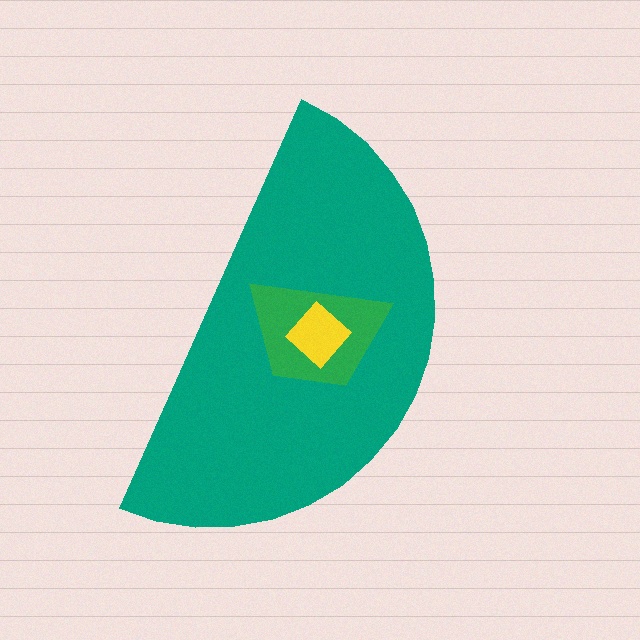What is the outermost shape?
The teal semicircle.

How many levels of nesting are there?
3.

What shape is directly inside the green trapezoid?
The yellow diamond.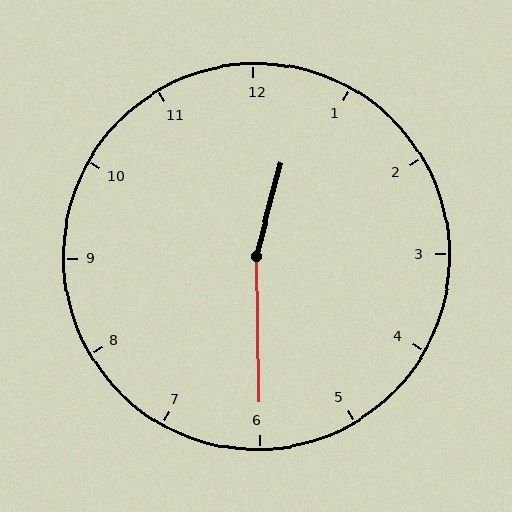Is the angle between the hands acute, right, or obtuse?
It is obtuse.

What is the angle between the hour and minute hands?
Approximately 165 degrees.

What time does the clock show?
12:30.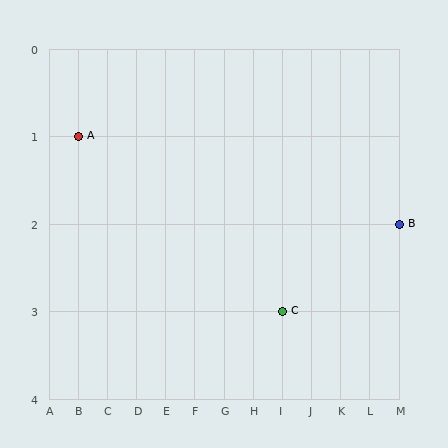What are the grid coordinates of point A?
Point A is at grid coordinates (B, 1).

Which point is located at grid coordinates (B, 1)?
Point A is at (B, 1).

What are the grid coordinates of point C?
Point C is at grid coordinates (I, 3).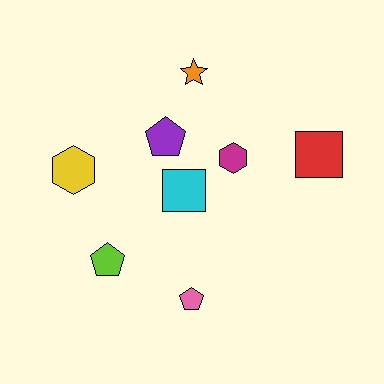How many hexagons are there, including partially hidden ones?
There are 2 hexagons.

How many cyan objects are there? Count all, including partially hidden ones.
There is 1 cyan object.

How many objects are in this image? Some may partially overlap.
There are 8 objects.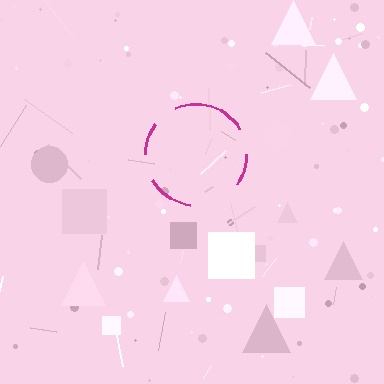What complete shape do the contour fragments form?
The contour fragments form a circle.